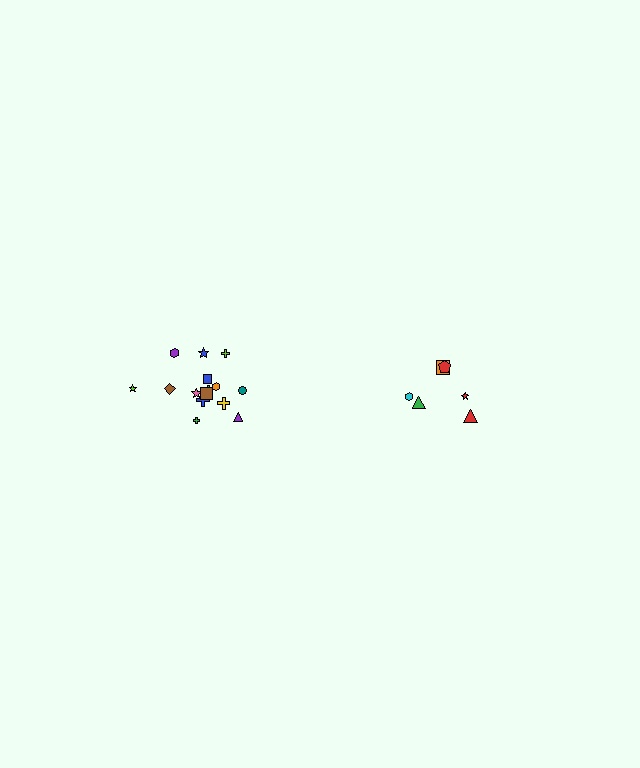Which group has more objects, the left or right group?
The left group.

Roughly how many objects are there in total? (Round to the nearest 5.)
Roughly 20 objects in total.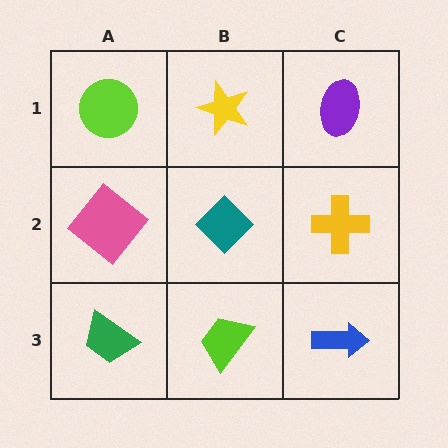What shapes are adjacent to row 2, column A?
A lime circle (row 1, column A), a green trapezoid (row 3, column A), a teal diamond (row 2, column B).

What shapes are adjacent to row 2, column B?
A yellow star (row 1, column B), a lime trapezoid (row 3, column B), a pink diamond (row 2, column A), a yellow cross (row 2, column C).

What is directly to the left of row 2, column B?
A pink diamond.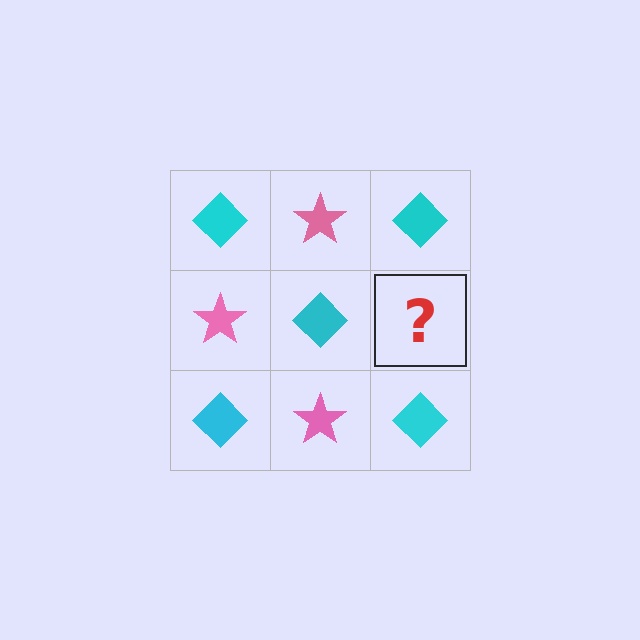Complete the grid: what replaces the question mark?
The question mark should be replaced with a pink star.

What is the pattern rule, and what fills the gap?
The rule is that it alternates cyan diamond and pink star in a checkerboard pattern. The gap should be filled with a pink star.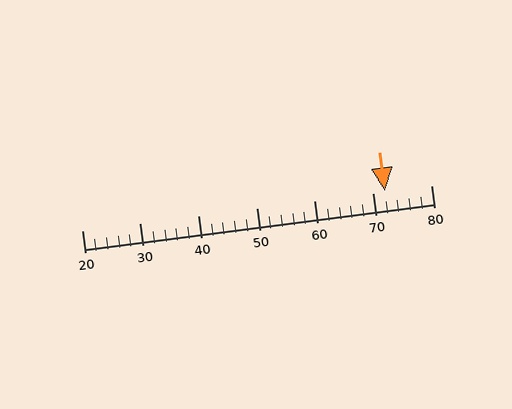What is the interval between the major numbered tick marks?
The major tick marks are spaced 10 units apart.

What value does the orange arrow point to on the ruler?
The orange arrow points to approximately 72.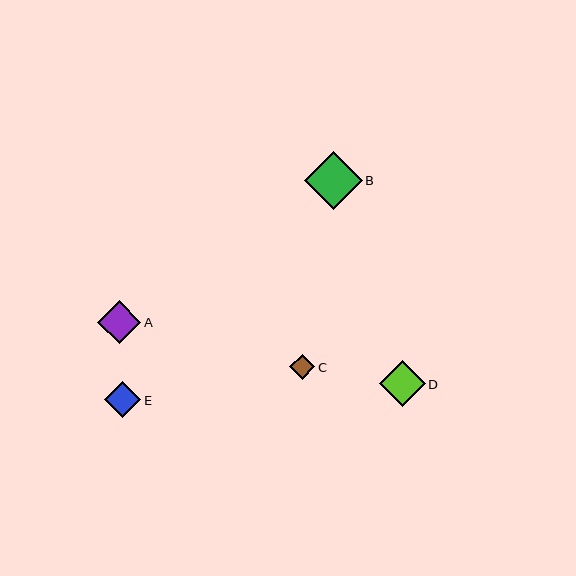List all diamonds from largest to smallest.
From largest to smallest: B, D, A, E, C.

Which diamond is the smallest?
Diamond C is the smallest with a size of approximately 25 pixels.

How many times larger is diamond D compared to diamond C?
Diamond D is approximately 1.8 times the size of diamond C.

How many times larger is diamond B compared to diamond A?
Diamond B is approximately 1.4 times the size of diamond A.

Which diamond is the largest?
Diamond B is the largest with a size of approximately 58 pixels.